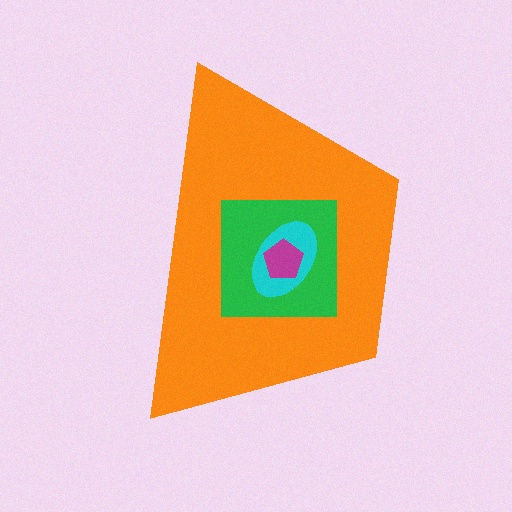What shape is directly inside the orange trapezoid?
The green square.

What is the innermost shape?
The magenta pentagon.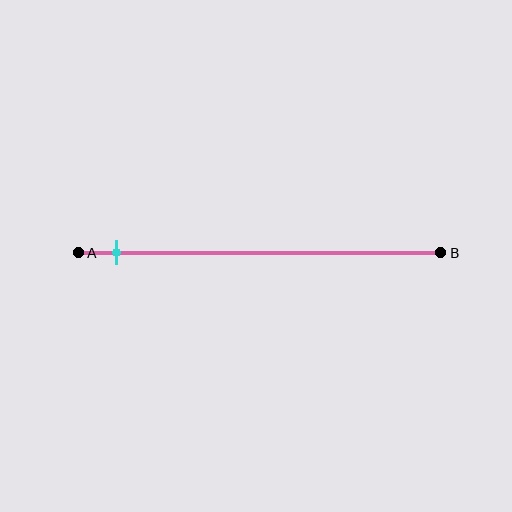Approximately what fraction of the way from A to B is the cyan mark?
The cyan mark is approximately 10% of the way from A to B.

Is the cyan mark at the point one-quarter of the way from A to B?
No, the mark is at about 10% from A, not at the 25% one-quarter point.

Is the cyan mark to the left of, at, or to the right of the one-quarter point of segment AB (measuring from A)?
The cyan mark is to the left of the one-quarter point of segment AB.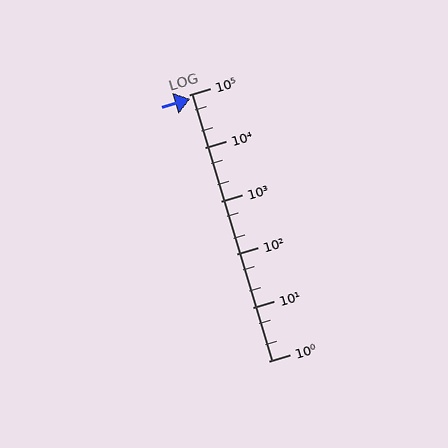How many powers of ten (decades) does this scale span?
The scale spans 5 decades, from 1 to 100000.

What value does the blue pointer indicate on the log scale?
The pointer indicates approximately 83000.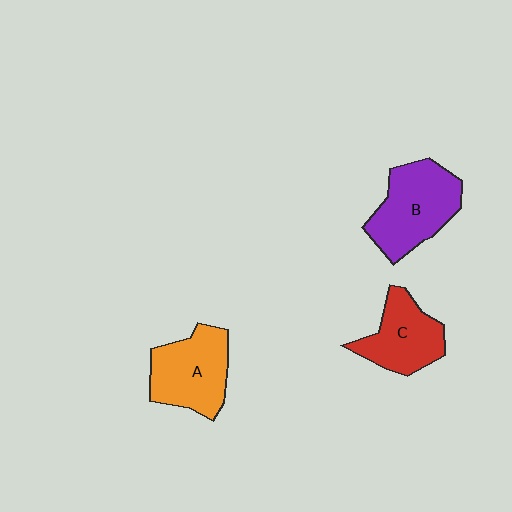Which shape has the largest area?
Shape B (purple).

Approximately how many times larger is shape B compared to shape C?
Approximately 1.3 times.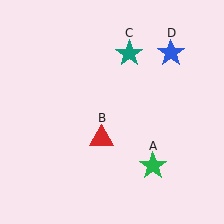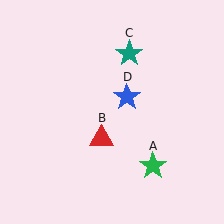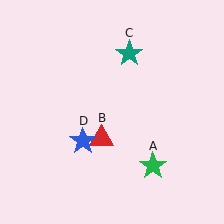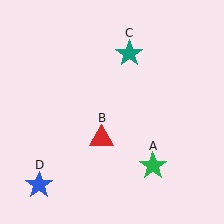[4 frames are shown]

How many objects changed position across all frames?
1 object changed position: blue star (object D).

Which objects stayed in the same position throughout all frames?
Green star (object A) and red triangle (object B) and teal star (object C) remained stationary.